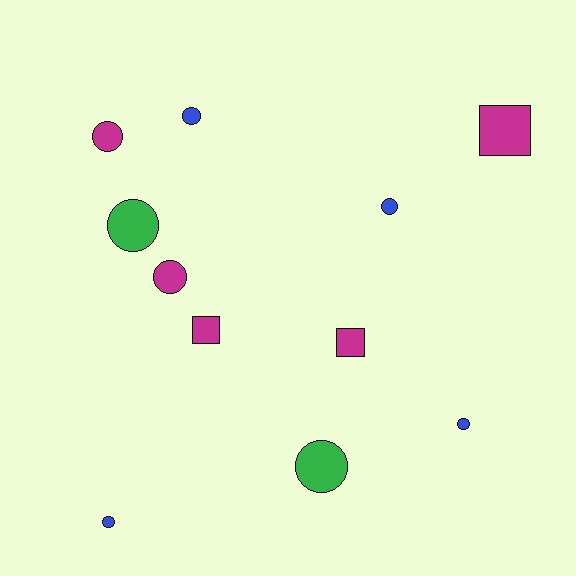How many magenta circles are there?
There are 2 magenta circles.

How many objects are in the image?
There are 11 objects.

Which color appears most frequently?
Magenta, with 5 objects.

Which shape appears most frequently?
Circle, with 8 objects.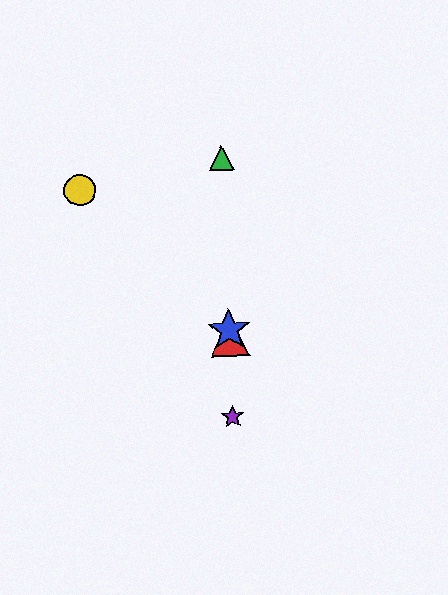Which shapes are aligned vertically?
The red triangle, the blue star, the green triangle, the purple star are aligned vertically.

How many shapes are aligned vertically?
4 shapes (the red triangle, the blue star, the green triangle, the purple star) are aligned vertically.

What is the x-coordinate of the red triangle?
The red triangle is at x≈229.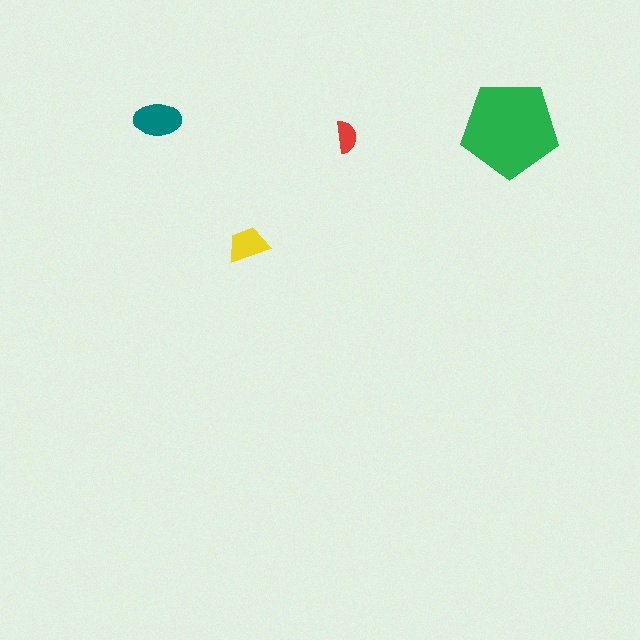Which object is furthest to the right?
The green pentagon is rightmost.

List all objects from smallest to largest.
The red semicircle, the yellow trapezoid, the teal ellipse, the green pentagon.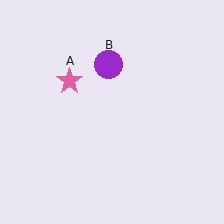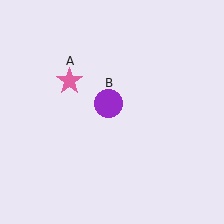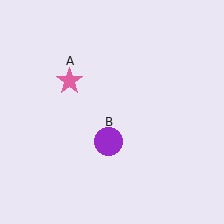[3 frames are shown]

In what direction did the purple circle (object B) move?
The purple circle (object B) moved down.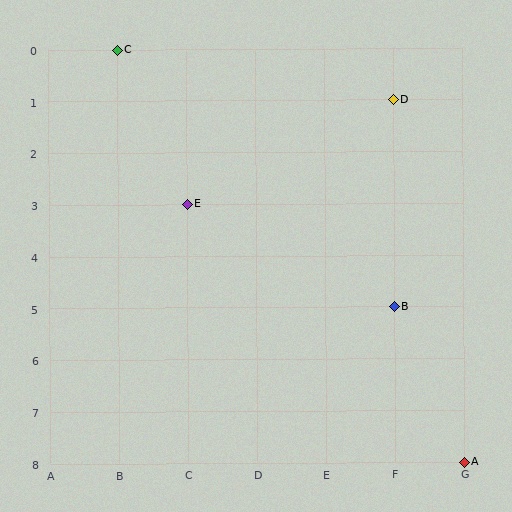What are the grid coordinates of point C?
Point C is at grid coordinates (B, 0).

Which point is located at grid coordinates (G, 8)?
Point A is at (G, 8).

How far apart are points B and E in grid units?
Points B and E are 3 columns and 2 rows apart (about 3.6 grid units diagonally).